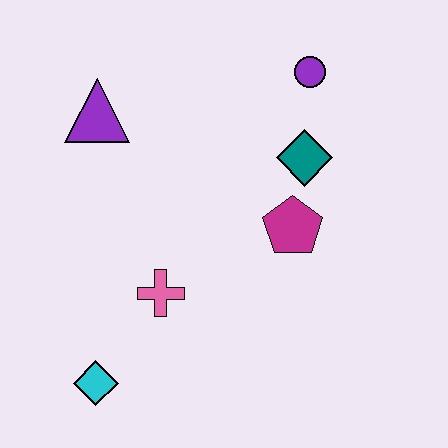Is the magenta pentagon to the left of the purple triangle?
No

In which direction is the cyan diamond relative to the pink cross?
The cyan diamond is below the pink cross.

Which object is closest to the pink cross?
The cyan diamond is closest to the pink cross.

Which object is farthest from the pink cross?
The purple circle is farthest from the pink cross.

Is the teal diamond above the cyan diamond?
Yes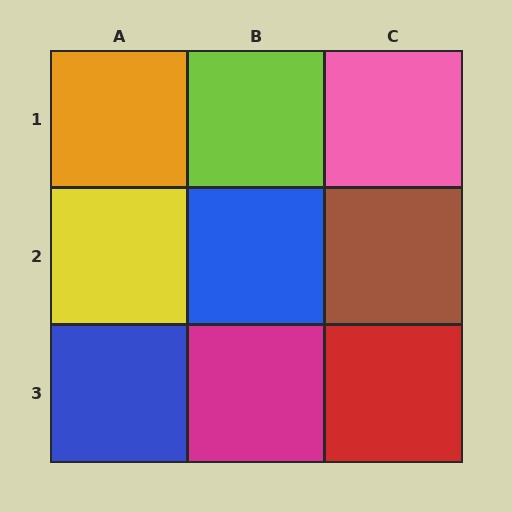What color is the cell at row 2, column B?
Blue.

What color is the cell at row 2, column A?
Yellow.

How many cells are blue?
2 cells are blue.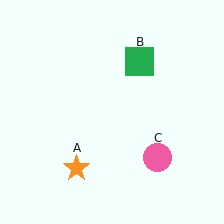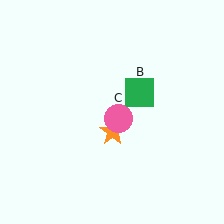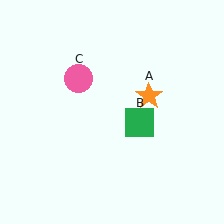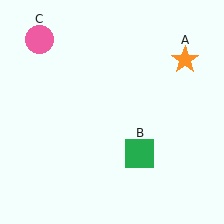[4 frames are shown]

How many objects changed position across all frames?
3 objects changed position: orange star (object A), green square (object B), pink circle (object C).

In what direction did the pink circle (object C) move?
The pink circle (object C) moved up and to the left.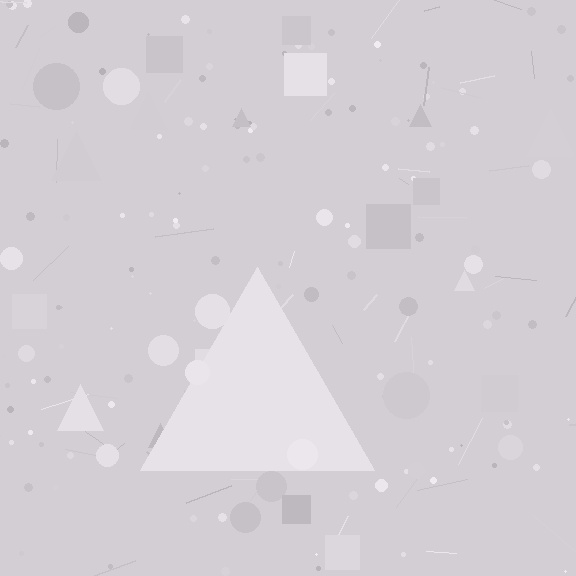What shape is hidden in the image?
A triangle is hidden in the image.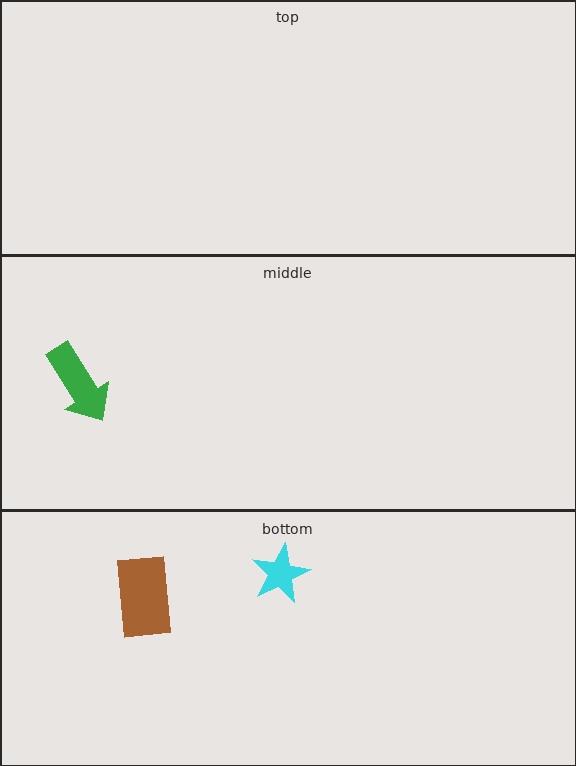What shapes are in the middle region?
The green arrow.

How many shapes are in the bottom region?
2.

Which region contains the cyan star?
The bottom region.